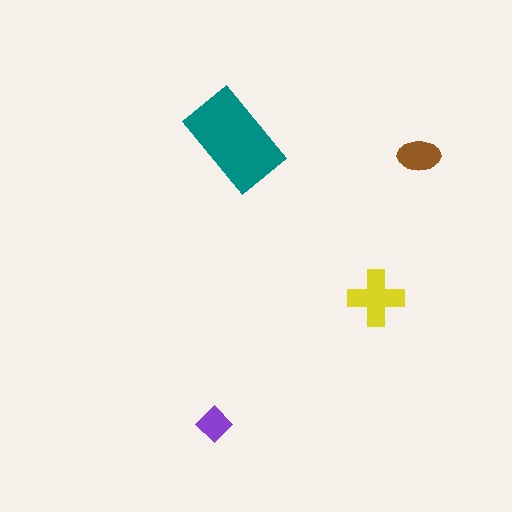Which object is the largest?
The teal rectangle.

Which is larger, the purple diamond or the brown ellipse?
The brown ellipse.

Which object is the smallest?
The purple diamond.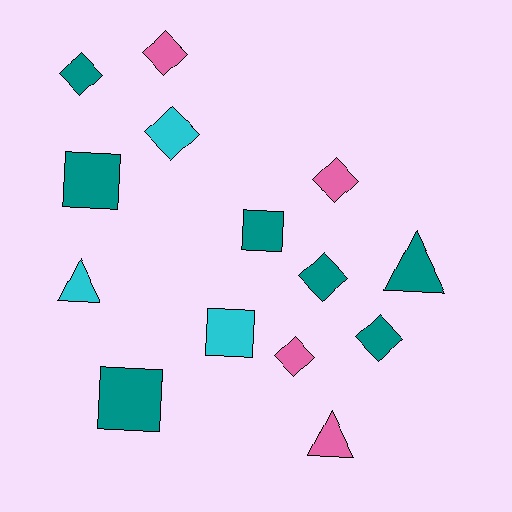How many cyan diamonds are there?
There is 1 cyan diamond.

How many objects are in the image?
There are 14 objects.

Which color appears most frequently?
Teal, with 7 objects.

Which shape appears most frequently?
Diamond, with 7 objects.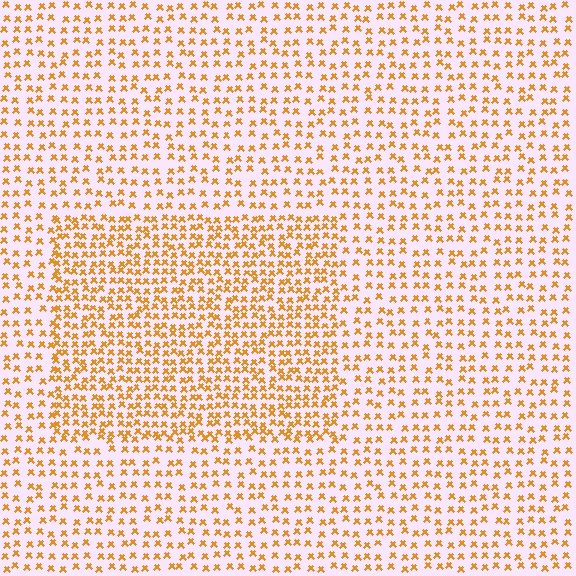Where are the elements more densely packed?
The elements are more densely packed inside the rectangle boundary.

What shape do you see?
I see a rectangle.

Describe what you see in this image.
The image contains small orange elements arranged at two different densities. A rectangle-shaped region is visible where the elements are more densely packed than the surrounding area.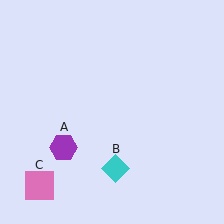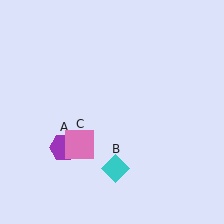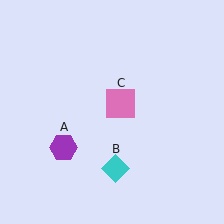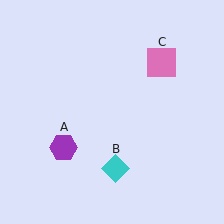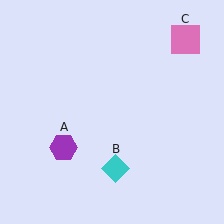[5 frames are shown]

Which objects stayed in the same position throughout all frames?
Purple hexagon (object A) and cyan diamond (object B) remained stationary.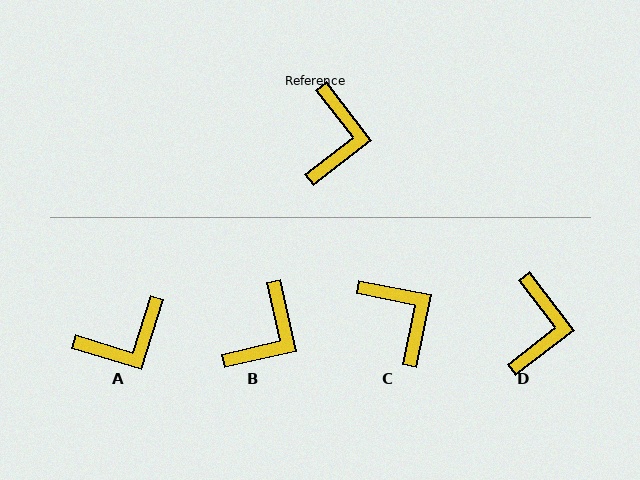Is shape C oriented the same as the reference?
No, it is off by about 41 degrees.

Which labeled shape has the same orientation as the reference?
D.